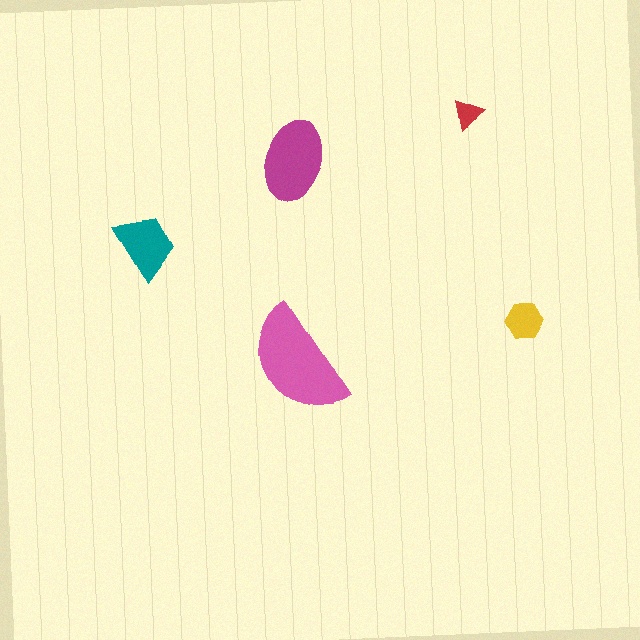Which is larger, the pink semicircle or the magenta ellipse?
The pink semicircle.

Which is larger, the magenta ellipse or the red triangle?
The magenta ellipse.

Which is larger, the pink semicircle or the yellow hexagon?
The pink semicircle.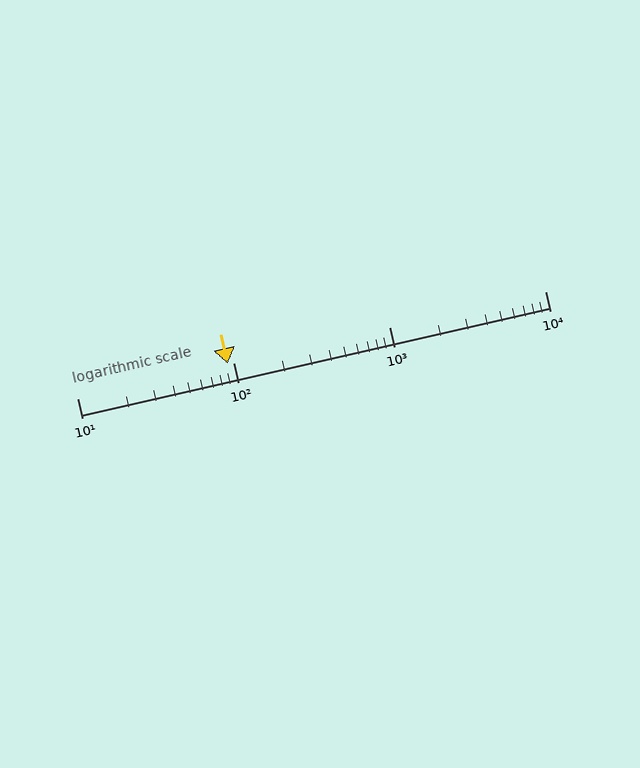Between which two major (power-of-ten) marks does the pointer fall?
The pointer is between 10 and 100.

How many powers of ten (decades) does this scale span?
The scale spans 3 decades, from 10 to 10000.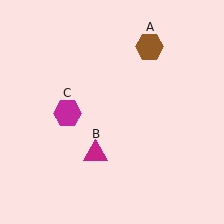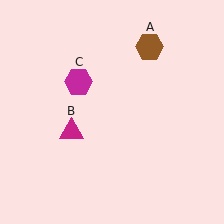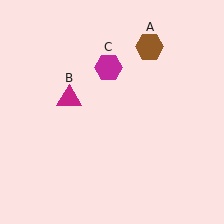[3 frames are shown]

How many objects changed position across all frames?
2 objects changed position: magenta triangle (object B), magenta hexagon (object C).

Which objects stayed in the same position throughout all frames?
Brown hexagon (object A) remained stationary.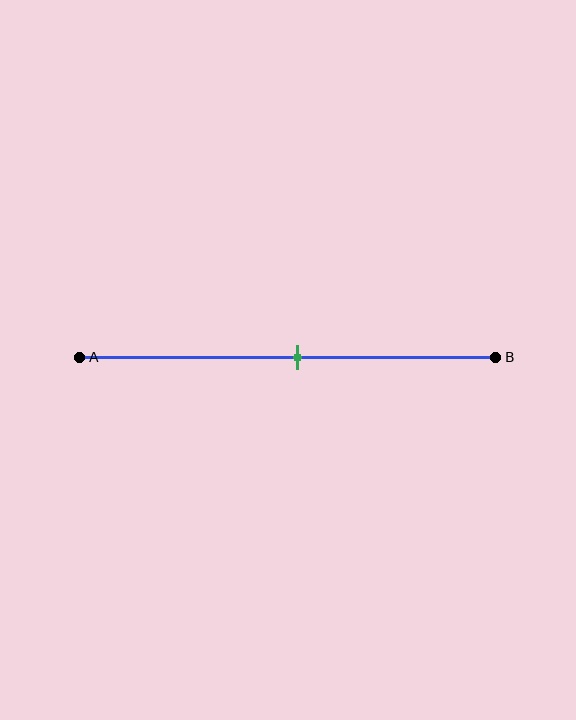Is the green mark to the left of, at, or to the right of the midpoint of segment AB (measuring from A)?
The green mark is approximately at the midpoint of segment AB.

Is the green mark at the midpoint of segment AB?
Yes, the mark is approximately at the midpoint.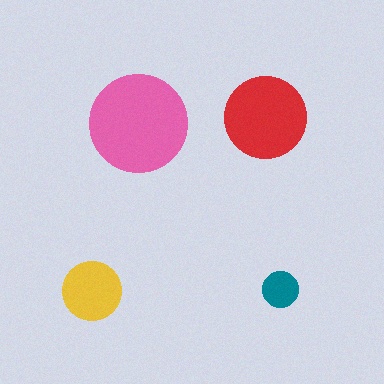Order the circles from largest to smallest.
the pink one, the red one, the yellow one, the teal one.